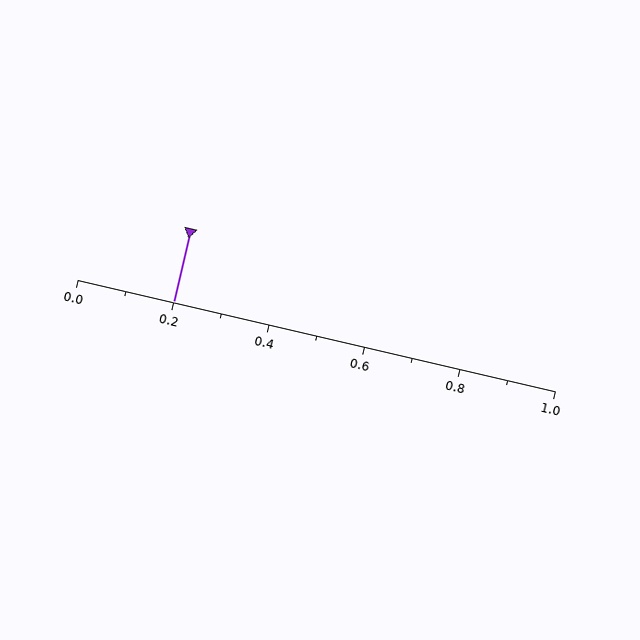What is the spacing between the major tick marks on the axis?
The major ticks are spaced 0.2 apart.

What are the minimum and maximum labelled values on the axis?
The axis runs from 0.0 to 1.0.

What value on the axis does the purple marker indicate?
The marker indicates approximately 0.2.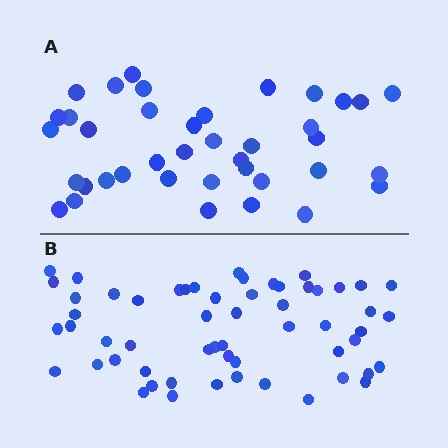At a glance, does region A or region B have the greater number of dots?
Region B (the bottom region) has more dots.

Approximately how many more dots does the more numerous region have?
Region B has approximately 20 more dots than region A.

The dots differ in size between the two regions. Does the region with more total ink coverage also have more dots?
No. Region A has more total ink coverage because its dots are larger, but region B actually contains more individual dots. Total area can be misleading — the number of items is what matters here.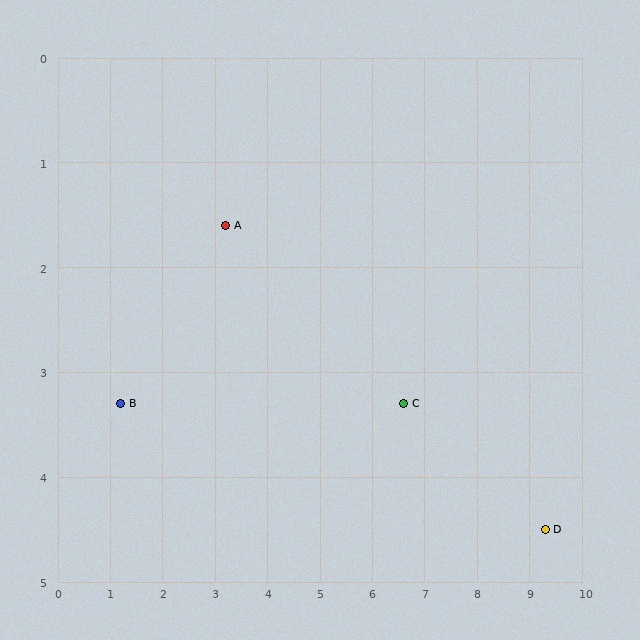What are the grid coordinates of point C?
Point C is at approximately (6.6, 3.3).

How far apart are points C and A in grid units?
Points C and A are about 3.8 grid units apart.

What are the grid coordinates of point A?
Point A is at approximately (3.2, 1.6).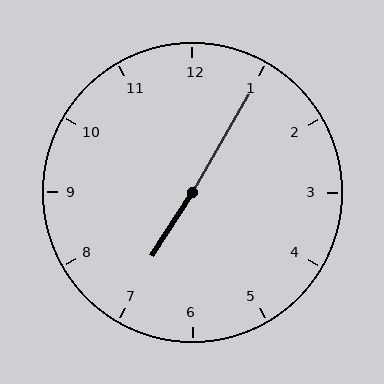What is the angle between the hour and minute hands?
Approximately 178 degrees.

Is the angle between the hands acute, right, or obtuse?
It is obtuse.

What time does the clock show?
7:05.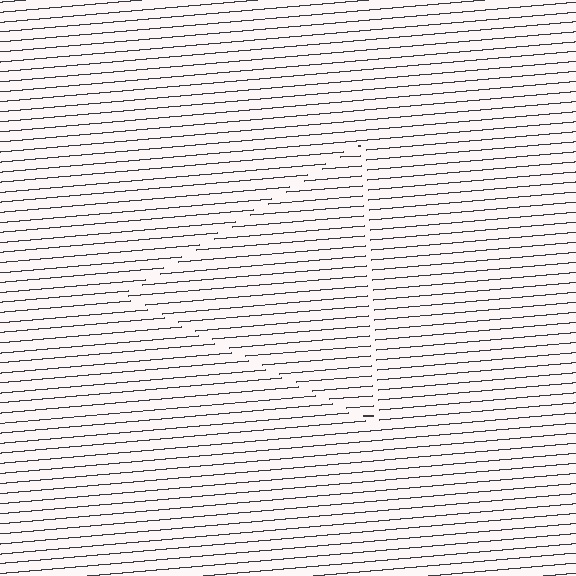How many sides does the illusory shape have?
3 sides — the line-ends trace a triangle.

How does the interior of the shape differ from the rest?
The interior of the shape contains the same grating, shifted by half a period — the contour is defined by the phase discontinuity where line-ends from the inner and outer gratings abut.